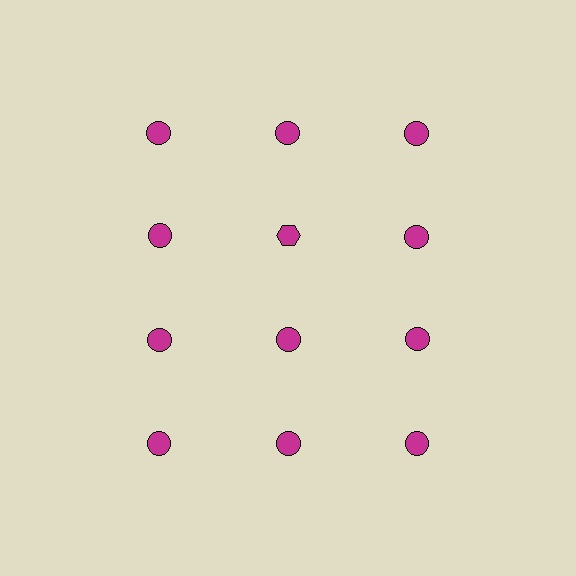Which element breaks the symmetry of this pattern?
The magenta hexagon in the second row, second from left column breaks the symmetry. All other shapes are magenta circles.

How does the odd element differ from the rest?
It has a different shape: hexagon instead of circle.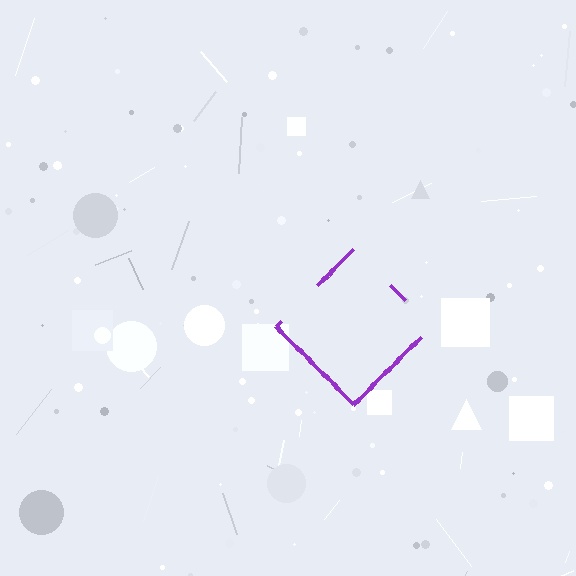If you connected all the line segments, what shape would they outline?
They would outline a diamond.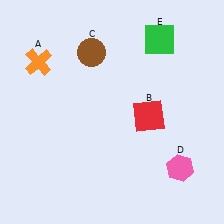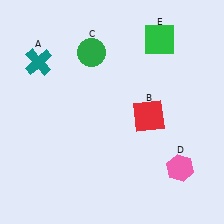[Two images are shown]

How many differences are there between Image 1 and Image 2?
There are 2 differences between the two images.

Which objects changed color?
A changed from orange to teal. C changed from brown to green.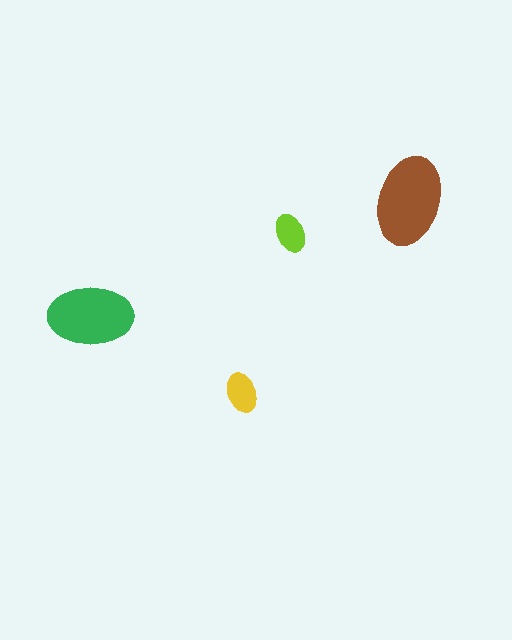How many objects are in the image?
There are 4 objects in the image.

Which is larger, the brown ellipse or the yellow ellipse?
The brown one.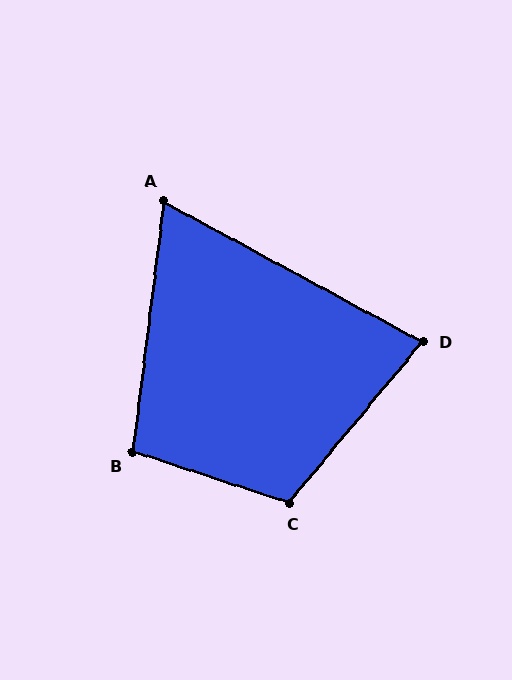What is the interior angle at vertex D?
Approximately 79 degrees (acute).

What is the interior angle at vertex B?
Approximately 101 degrees (obtuse).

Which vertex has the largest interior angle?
C, at approximately 112 degrees.